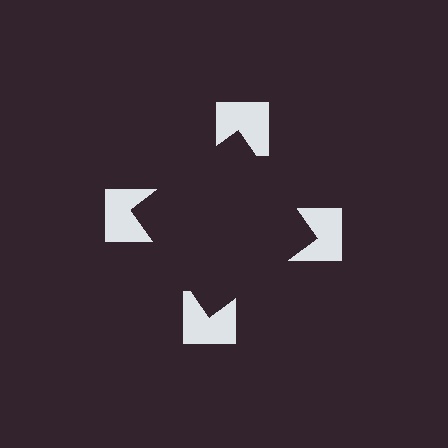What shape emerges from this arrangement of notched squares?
An illusory square — its edges are inferred from the aligned wedge cuts in the notched squares, not physically drawn.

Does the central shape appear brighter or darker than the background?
It typically appears slightly darker than the background, even though no actual brightness change is drawn.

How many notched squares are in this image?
There are 4 — one at each vertex of the illusory square.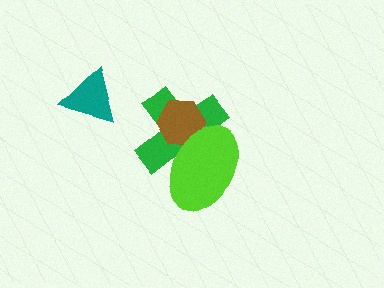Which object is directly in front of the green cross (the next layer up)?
The brown hexagon is directly in front of the green cross.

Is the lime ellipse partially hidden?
No, no other shape covers it.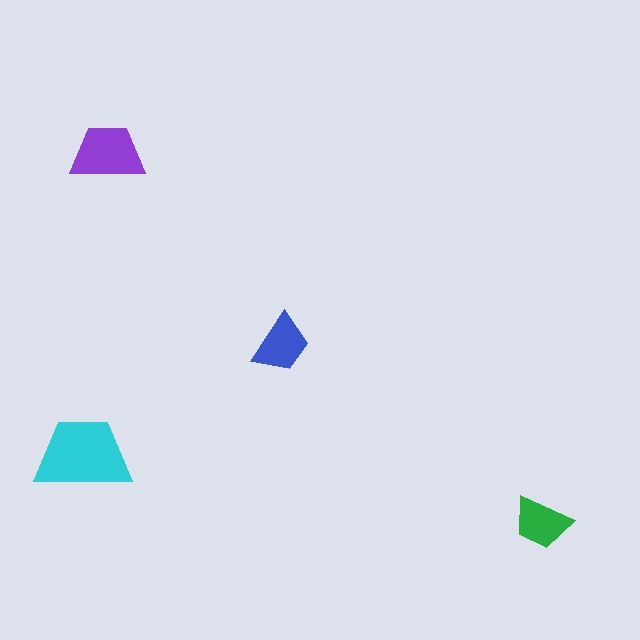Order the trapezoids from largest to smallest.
the cyan one, the purple one, the blue one, the green one.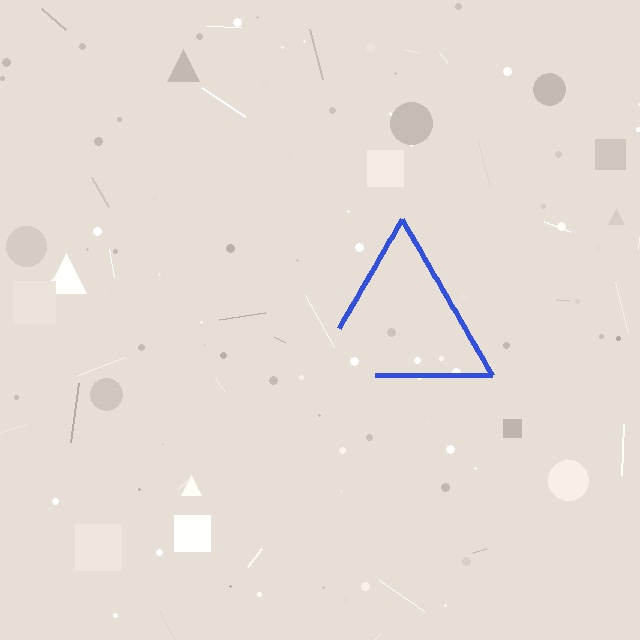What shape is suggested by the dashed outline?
The dashed outline suggests a triangle.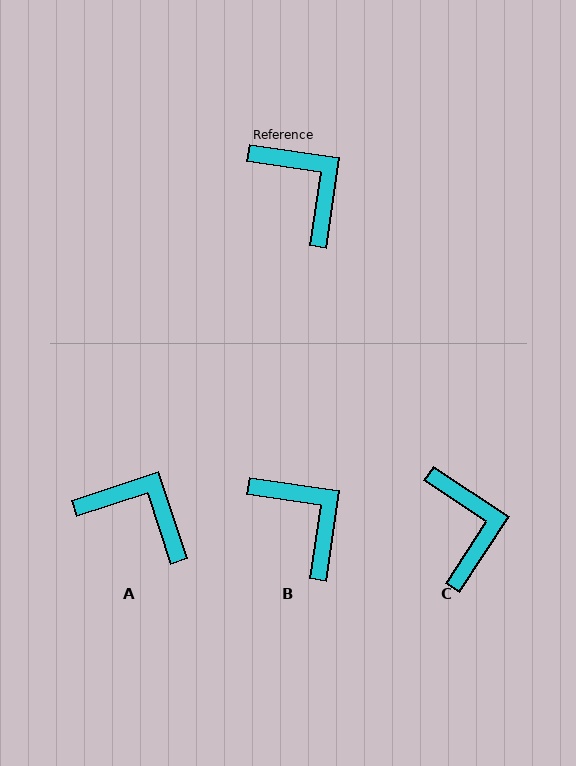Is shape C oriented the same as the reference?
No, it is off by about 25 degrees.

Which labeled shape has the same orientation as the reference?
B.